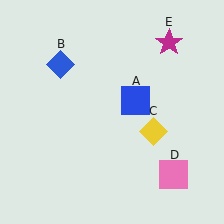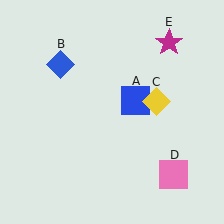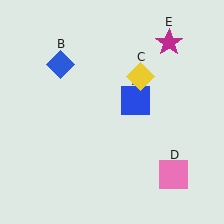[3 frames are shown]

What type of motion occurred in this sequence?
The yellow diamond (object C) rotated counterclockwise around the center of the scene.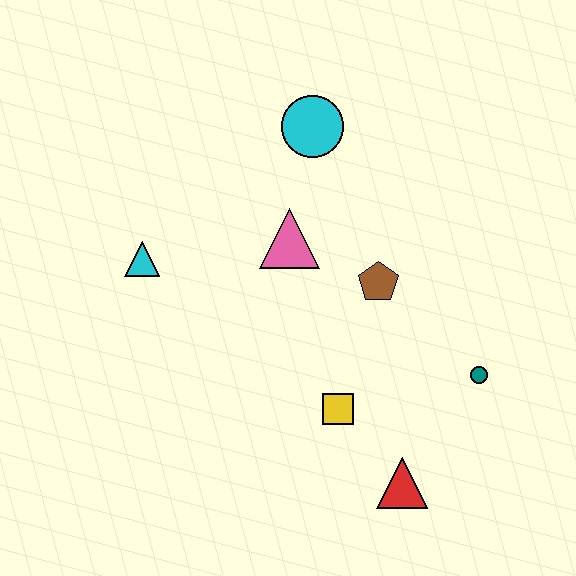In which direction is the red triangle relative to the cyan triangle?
The red triangle is to the right of the cyan triangle.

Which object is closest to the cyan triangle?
The pink triangle is closest to the cyan triangle.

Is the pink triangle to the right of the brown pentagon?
No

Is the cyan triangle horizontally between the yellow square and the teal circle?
No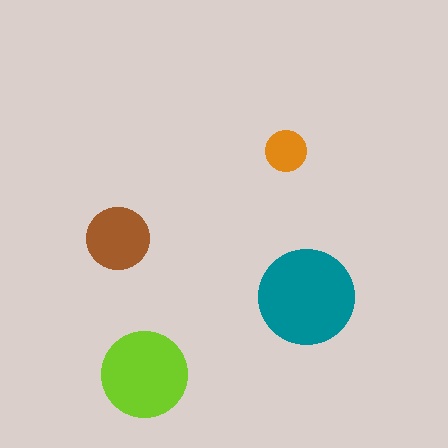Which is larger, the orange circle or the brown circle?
The brown one.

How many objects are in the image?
There are 4 objects in the image.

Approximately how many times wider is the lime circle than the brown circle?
About 1.5 times wider.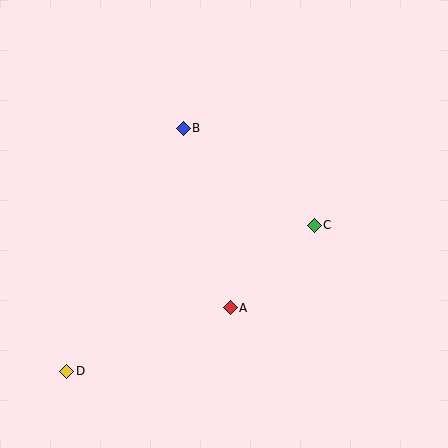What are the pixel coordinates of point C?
Point C is at (314, 225).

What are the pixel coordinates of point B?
Point B is at (183, 128).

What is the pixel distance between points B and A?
The distance between B and A is 186 pixels.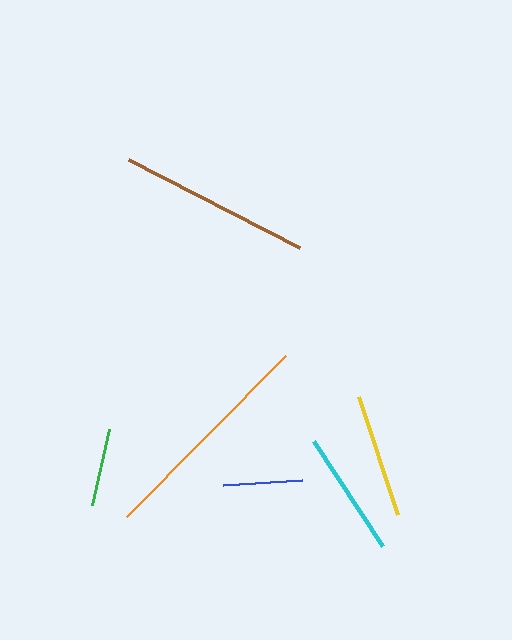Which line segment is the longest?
The orange line is the longest at approximately 226 pixels.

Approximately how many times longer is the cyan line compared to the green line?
The cyan line is approximately 1.6 times the length of the green line.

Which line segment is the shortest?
The green line is the shortest at approximately 78 pixels.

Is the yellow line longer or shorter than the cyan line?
The cyan line is longer than the yellow line.